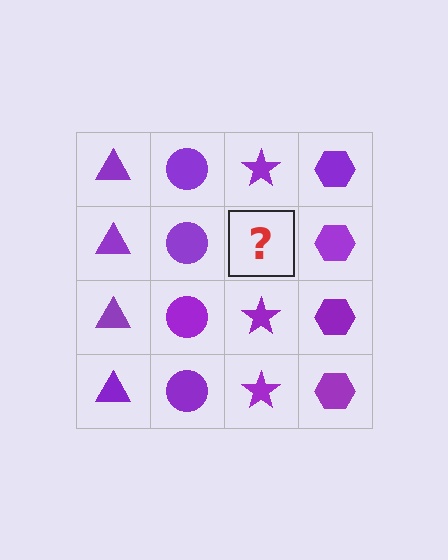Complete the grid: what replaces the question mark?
The question mark should be replaced with a purple star.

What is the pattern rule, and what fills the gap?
The rule is that each column has a consistent shape. The gap should be filled with a purple star.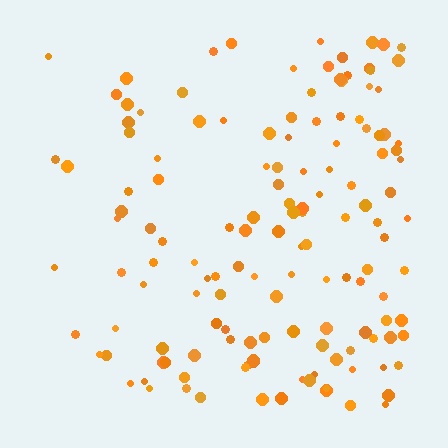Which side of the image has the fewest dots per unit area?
The left.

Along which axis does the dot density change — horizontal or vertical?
Horizontal.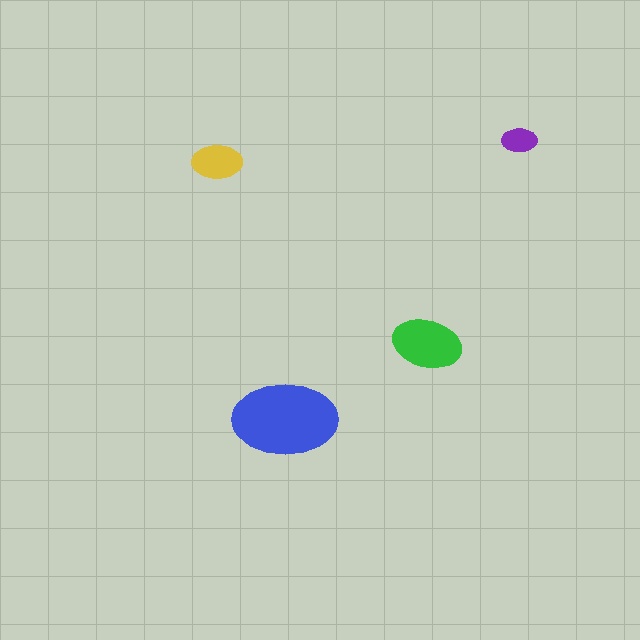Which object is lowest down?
The blue ellipse is bottommost.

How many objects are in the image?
There are 4 objects in the image.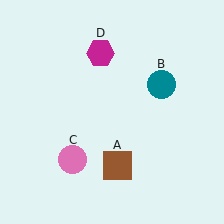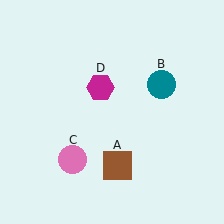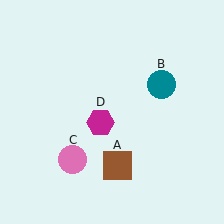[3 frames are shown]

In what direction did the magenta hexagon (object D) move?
The magenta hexagon (object D) moved down.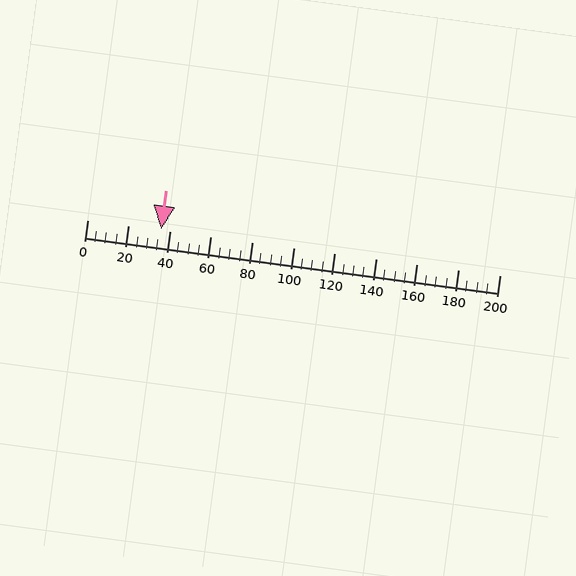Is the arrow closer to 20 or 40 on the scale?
The arrow is closer to 40.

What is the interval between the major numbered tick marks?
The major tick marks are spaced 20 units apart.